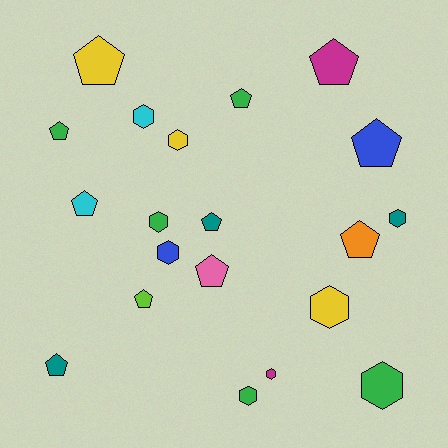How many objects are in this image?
There are 20 objects.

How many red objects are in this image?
There are no red objects.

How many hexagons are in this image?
There are 9 hexagons.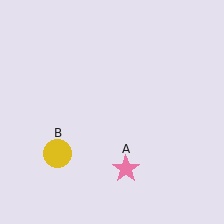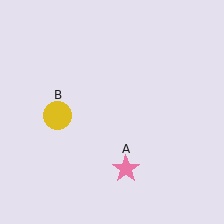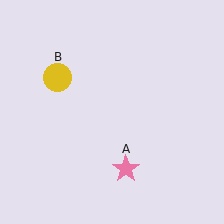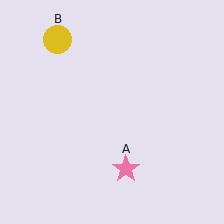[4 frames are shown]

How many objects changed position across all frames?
1 object changed position: yellow circle (object B).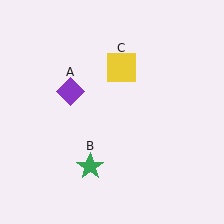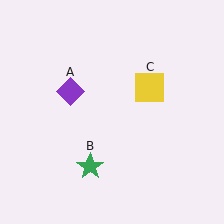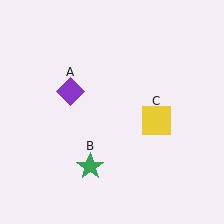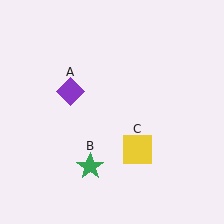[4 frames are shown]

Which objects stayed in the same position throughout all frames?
Purple diamond (object A) and green star (object B) remained stationary.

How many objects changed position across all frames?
1 object changed position: yellow square (object C).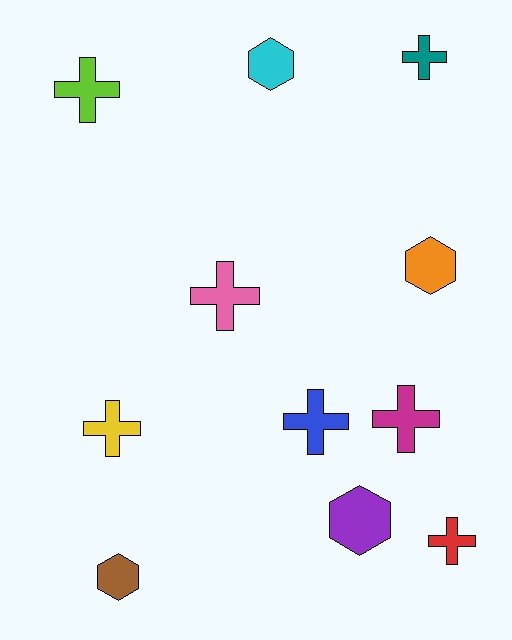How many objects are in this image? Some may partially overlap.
There are 11 objects.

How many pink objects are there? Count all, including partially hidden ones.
There is 1 pink object.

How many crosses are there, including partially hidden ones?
There are 7 crosses.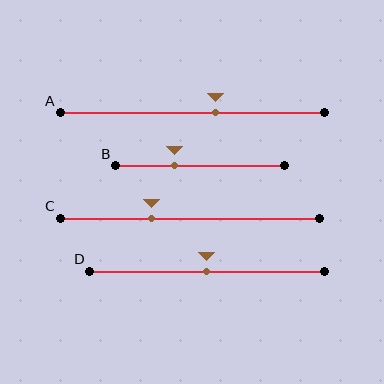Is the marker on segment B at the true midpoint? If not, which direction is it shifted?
No, the marker on segment B is shifted to the left by about 15% of the segment length.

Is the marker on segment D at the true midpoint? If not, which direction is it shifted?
Yes, the marker on segment D is at the true midpoint.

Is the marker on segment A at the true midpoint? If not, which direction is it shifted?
No, the marker on segment A is shifted to the right by about 9% of the segment length.